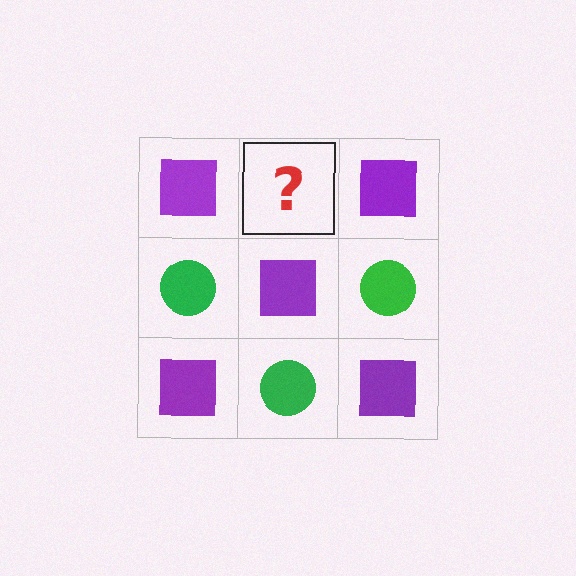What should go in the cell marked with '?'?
The missing cell should contain a green circle.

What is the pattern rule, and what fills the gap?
The rule is that it alternates purple square and green circle in a checkerboard pattern. The gap should be filled with a green circle.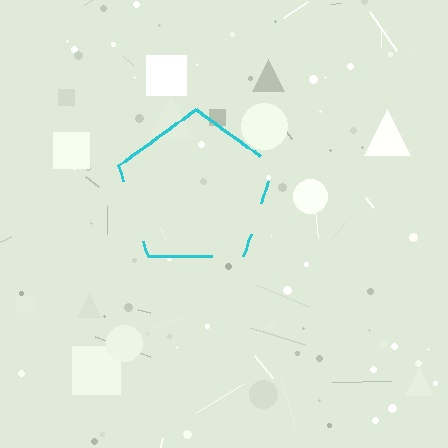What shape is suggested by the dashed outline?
The dashed outline suggests a pentagon.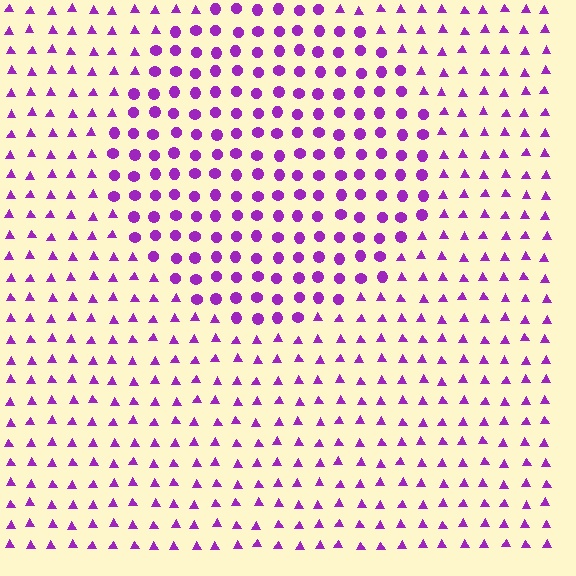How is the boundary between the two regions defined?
The boundary is defined by a change in element shape: circles inside vs. triangles outside. All elements share the same color and spacing.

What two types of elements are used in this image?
The image uses circles inside the circle region and triangles outside it.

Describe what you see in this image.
The image is filled with small purple elements arranged in a uniform grid. A circle-shaped region contains circles, while the surrounding area contains triangles. The boundary is defined purely by the change in element shape.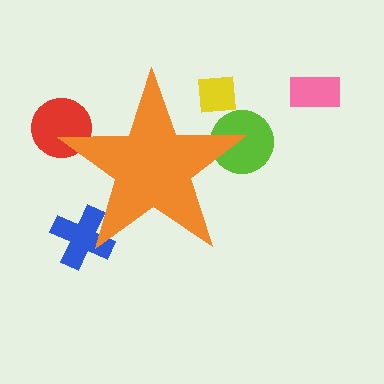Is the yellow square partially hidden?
Yes, the yellow square is partially hidden behind the orange star.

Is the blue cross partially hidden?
Yes, the blue cross is partially hidden behind the orange star.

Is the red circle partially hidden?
Yes, the red circle is partially hidden behind the orange star.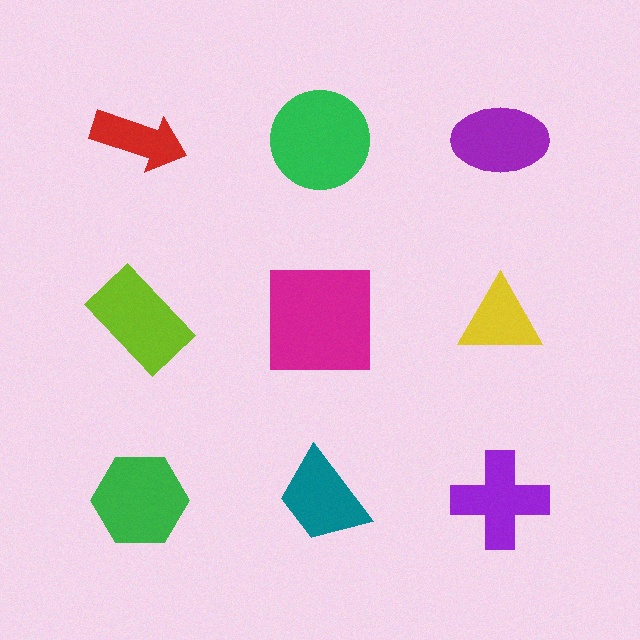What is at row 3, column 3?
A purple cross.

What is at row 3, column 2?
A teal trapezoid.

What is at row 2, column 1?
A lime rectangle.